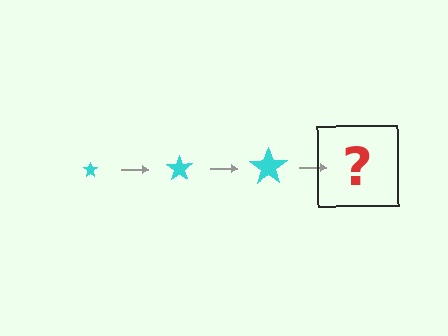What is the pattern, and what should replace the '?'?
The pattern is that the star gets progressively larger each step. The '?' should be a cyan star, larger than the previous one.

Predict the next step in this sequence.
The next step is a cyan star, larger than the previous one.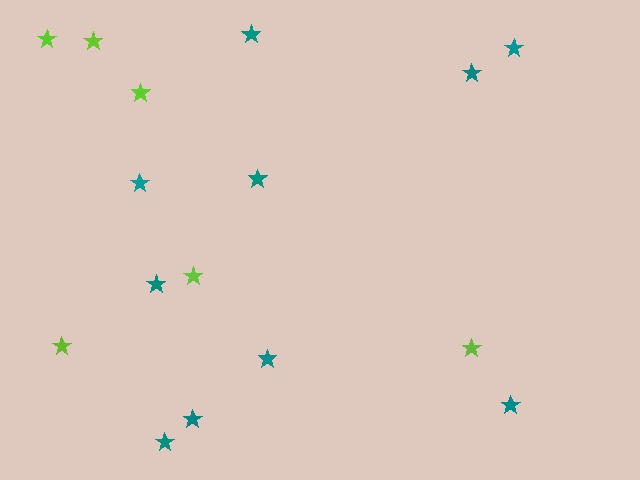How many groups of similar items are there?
There are 2 groups: one group of teal stars (10) and one group of lime stars (6).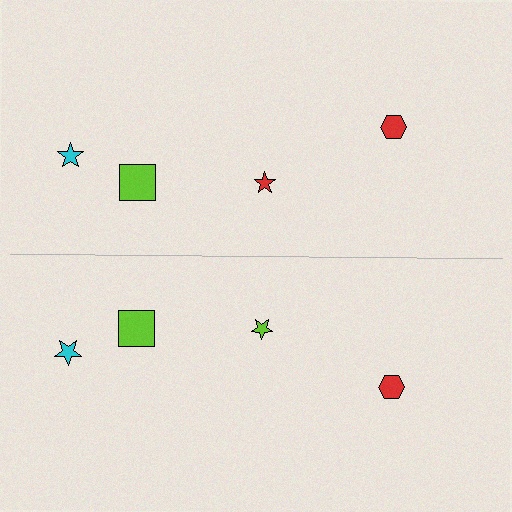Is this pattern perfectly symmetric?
No, the pattern is not perfectly symmetric. The lime star on the bottom side breaks the symmetry — its mirror counterpart is red.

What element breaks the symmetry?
The lime star on the bottom side breaks the symmetry — its mirror counterpart is red.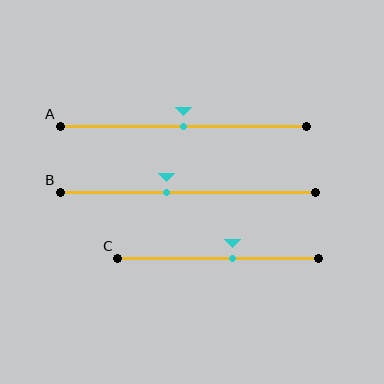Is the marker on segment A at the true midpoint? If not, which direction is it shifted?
Yes, the marker on segment A is at the true midpoint.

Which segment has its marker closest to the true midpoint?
Segment A has its marker closest to the true midpoint.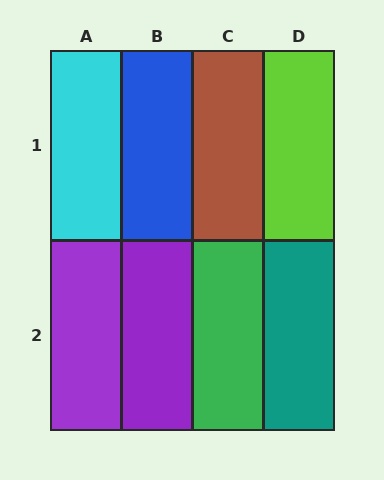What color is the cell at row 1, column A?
Cyan.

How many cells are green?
1 cell is green.